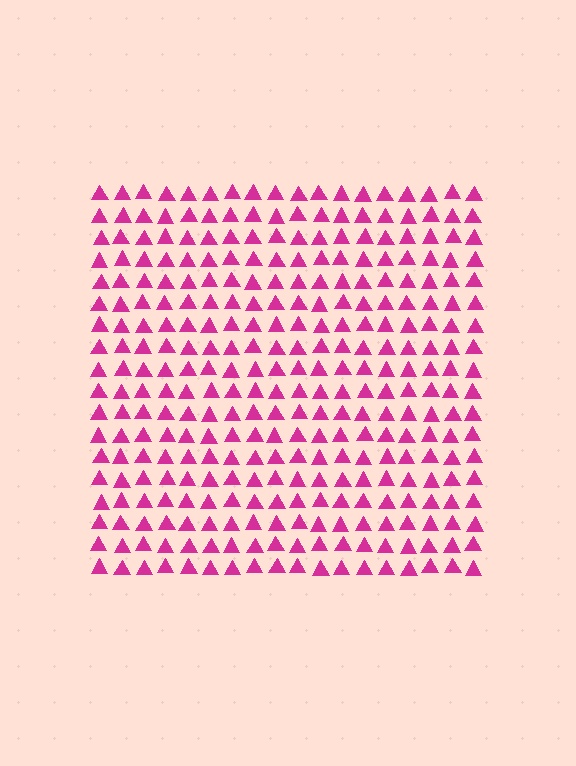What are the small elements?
The small elements are triangles.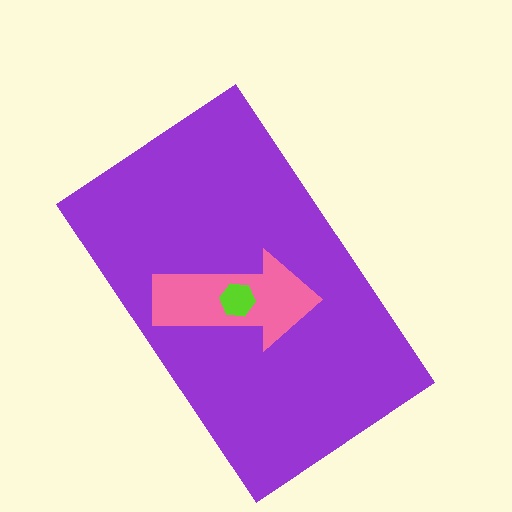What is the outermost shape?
The purple rectangle.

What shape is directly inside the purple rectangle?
The pink arrow.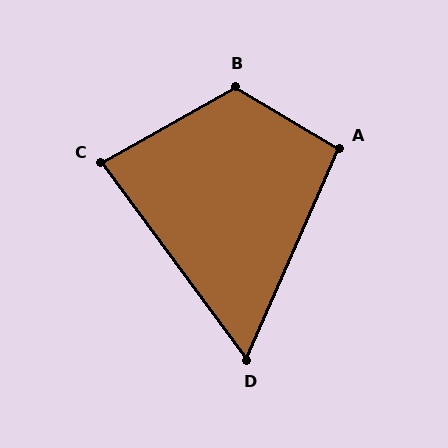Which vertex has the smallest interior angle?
D, at approximately 60 degrees.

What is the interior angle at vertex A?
Approximately 97 degrees (obtuse).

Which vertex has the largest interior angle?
B, at approximately 120 degrees.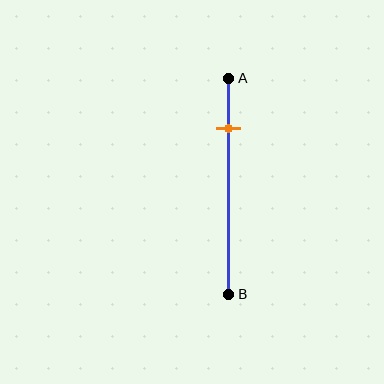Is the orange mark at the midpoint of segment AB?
No, the mark is at about 25% from A, not at the 50% midpoint.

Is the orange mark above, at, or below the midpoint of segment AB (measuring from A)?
The orange mark is above the midpoint of segment AB.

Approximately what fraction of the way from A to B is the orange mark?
The orange mark is approximately 25% of the way from A to B.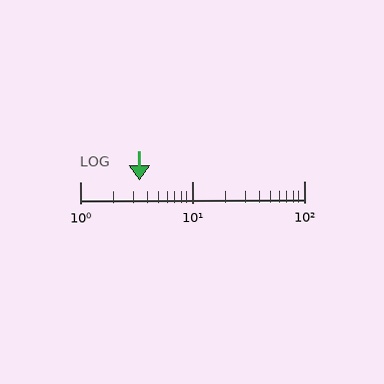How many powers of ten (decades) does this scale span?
The scale spans 2 decades, from 1 to 100.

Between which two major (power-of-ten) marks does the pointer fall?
The pointer is between 1 and 10.